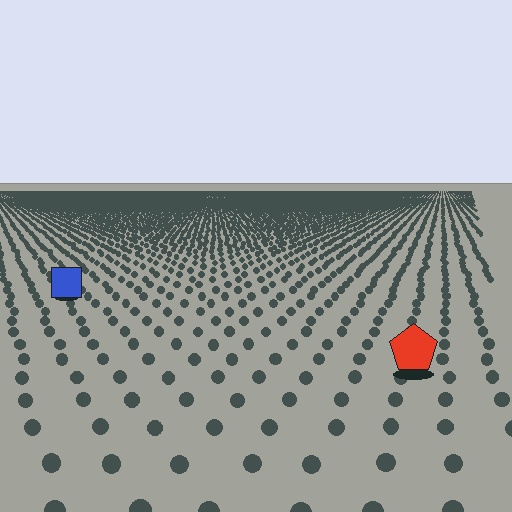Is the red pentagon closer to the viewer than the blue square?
Yes. The red pentagon is closer — you can tell from the texture gradient: the ground texture is coarser near it.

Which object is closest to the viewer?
The red pentagon is closest. The texture marks near it are larger and more spread out.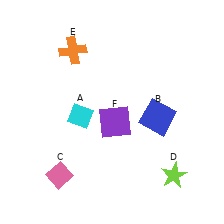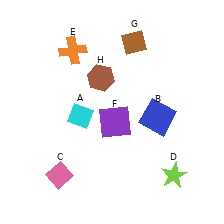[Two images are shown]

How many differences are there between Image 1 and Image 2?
There are 2 differences between the two images.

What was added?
A brown diamond (G), a brown hexagon (H) were added in Image 2.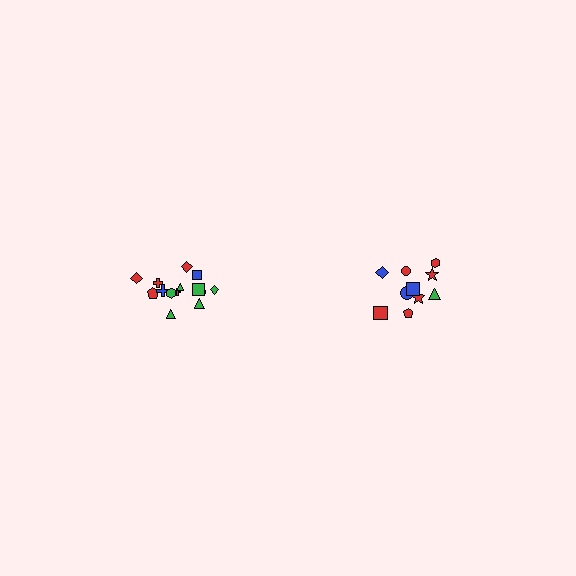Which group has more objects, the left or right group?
The left group.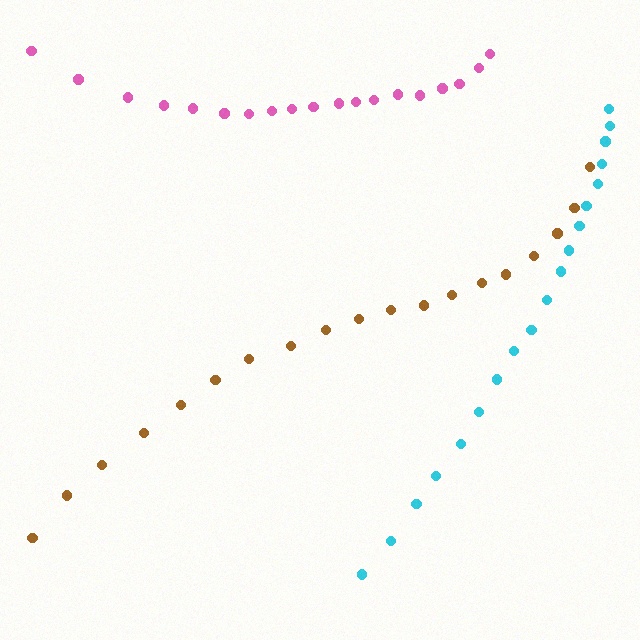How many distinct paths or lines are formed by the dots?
There are 3 distinct paths.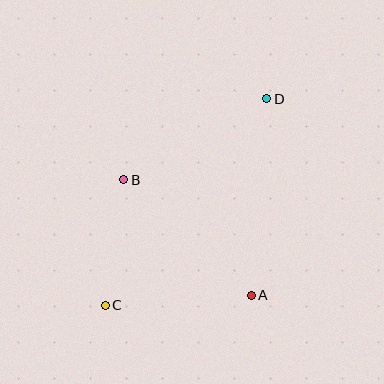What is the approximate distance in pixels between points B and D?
The distance between B and D is approximately 164 pixels.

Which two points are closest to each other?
Points B and C are closest to each other.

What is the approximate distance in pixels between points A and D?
The distance between A and D is approximately 197 pixels.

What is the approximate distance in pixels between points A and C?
The distance between A and C is approximately 146 pixels.